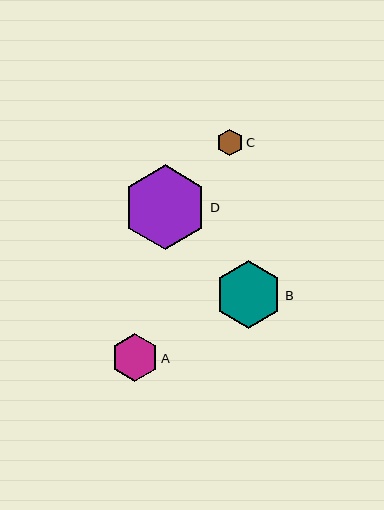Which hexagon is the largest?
Hexagon D is the largest with a size of approximately 84 pixels.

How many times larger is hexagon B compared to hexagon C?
Hexagon B is approximately 2.5 times the size of hexagon C.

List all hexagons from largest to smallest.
From largest to smallest: D, B, A, C.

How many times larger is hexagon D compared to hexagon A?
Hexagon D is approximately 1.8 times the size of hexagon A.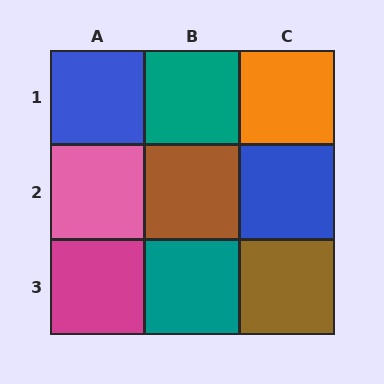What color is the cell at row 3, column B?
Teal.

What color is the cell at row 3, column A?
Magenta.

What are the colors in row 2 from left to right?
Pink, brown, blue.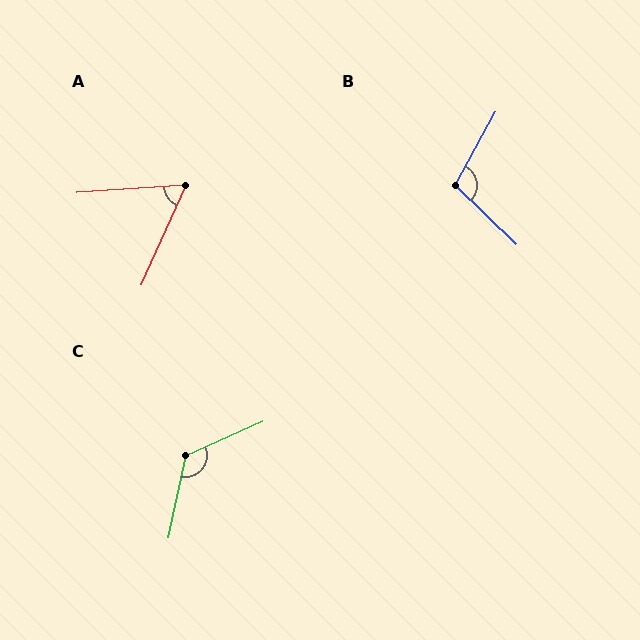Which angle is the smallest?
A, at approximately 62 degrees.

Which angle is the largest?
C, at approximately 126 degrees.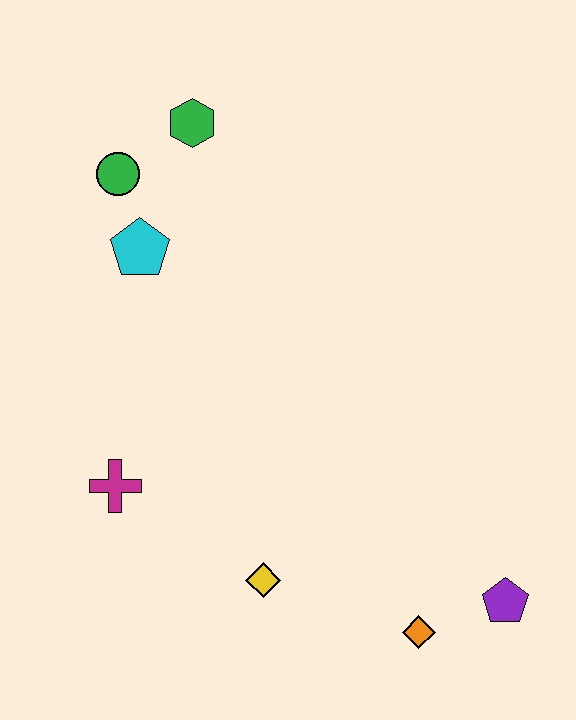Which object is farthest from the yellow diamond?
The green hexagon is farthest from the yellow diamond.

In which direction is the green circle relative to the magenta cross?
The green circle is above the magenta cross.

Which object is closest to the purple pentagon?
The orange diamond is closest to the purple pentagon.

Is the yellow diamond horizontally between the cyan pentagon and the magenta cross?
No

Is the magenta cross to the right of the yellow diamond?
No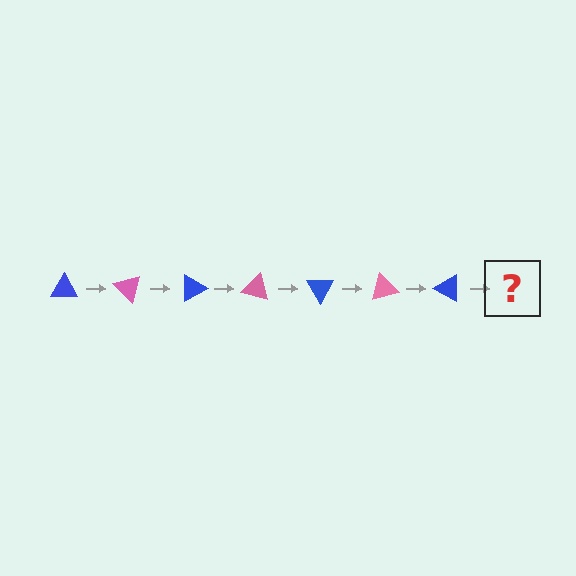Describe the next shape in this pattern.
It should be a pink triangle, rotated 315 degrees from the start.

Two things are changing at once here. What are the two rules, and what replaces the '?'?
The two rules are that it rotates 45 degrees each step and the color cycles through blue and pink. The '?' should be a pink triangle, rotated 315 degrees from the start.